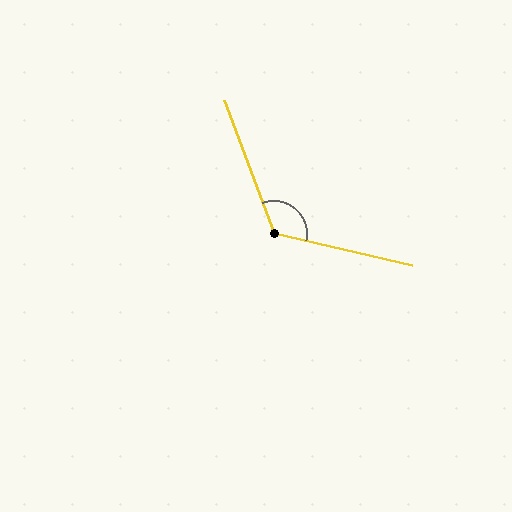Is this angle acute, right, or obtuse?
It is obtuse.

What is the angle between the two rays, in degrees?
Approximately 123 degrees.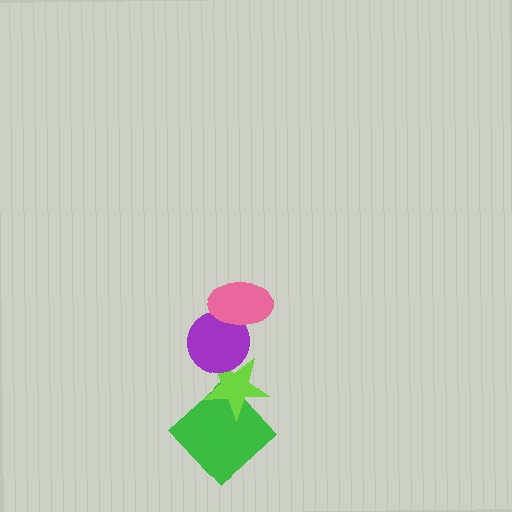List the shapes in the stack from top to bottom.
From top to bottom: the pink ellipse, the purple circle, the lime star, the green diamond.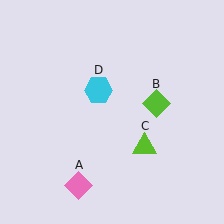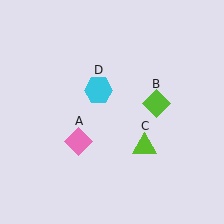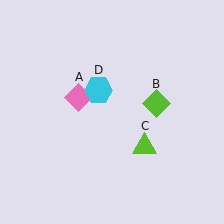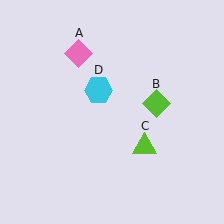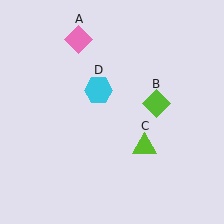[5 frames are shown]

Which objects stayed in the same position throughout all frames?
Lime diamond (object B) and lime triangle (object C) and cyan hexagon (object D) remained stationary.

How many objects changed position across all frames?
1 object changed position: pink diamond (object A).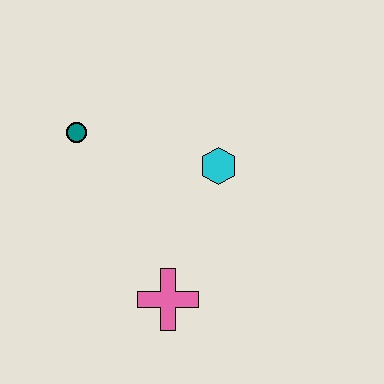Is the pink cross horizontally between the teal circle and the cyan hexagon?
Yes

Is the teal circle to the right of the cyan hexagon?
No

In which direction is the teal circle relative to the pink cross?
The teal circle is above the pink cross.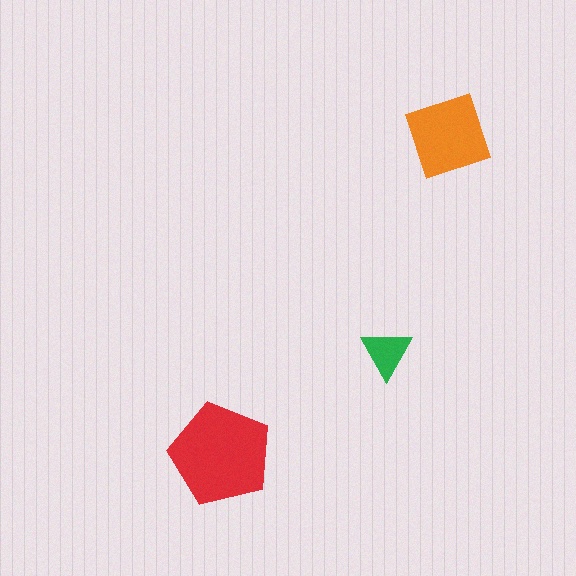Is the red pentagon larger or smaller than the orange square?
Larger.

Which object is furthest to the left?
The red pentagon is leftmost.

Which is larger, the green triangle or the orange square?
The orange square.